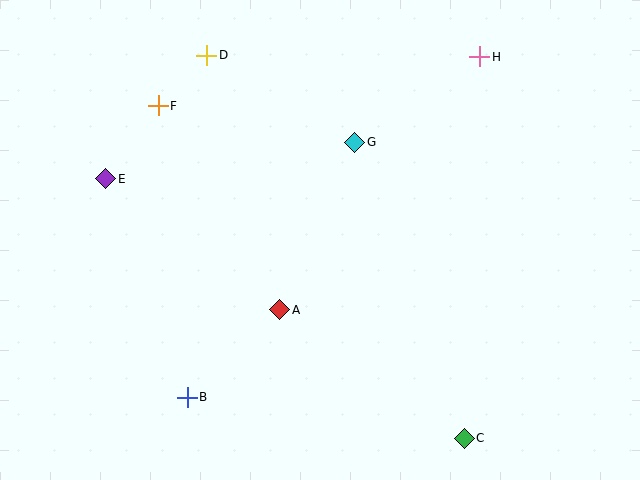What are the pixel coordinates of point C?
Point C is at (464, 438).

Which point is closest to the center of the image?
Point A at (280, 310) is closest to the center.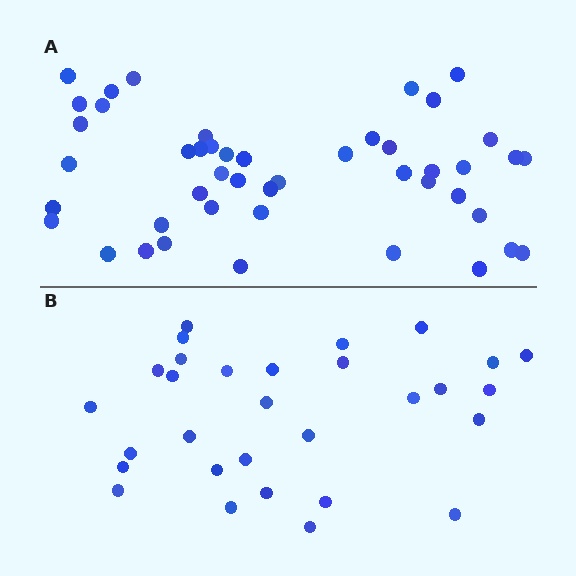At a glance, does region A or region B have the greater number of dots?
Region A (the top region) has more dots.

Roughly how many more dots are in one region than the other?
Region A has approximately 15 more dots than region B.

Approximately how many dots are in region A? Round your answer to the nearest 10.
About 50 dots. (The exact count is 46, which rounds to 50.)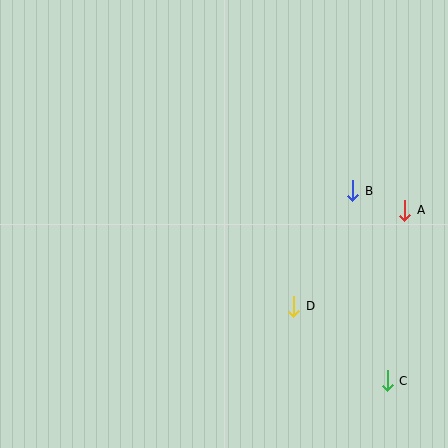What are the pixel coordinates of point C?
Point C is at (387, 381).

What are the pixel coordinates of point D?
Point D is at (294, 306).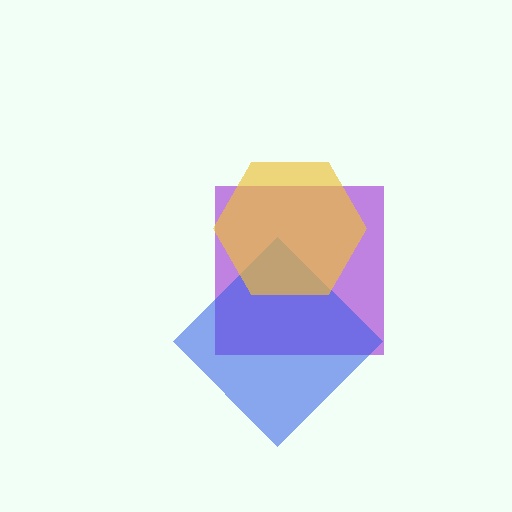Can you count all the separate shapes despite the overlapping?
Yes, there are 3 separate shapes.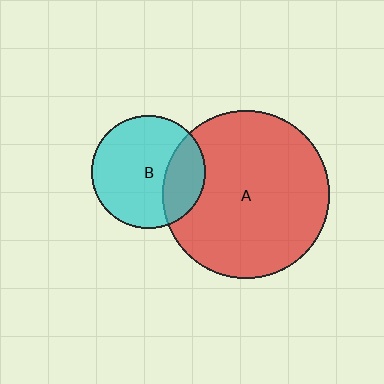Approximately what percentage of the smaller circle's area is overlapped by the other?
Approximately 25%.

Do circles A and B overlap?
Yes.